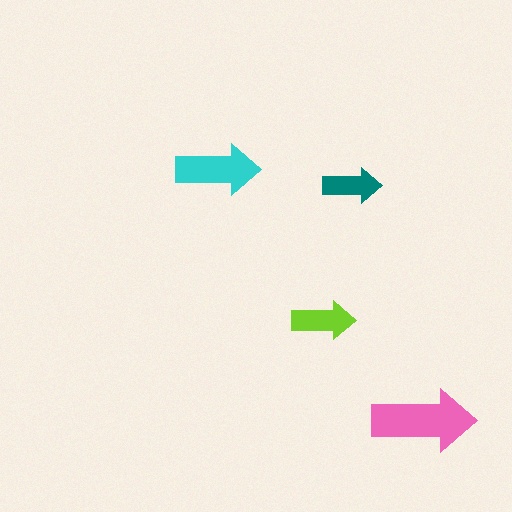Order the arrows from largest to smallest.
the pink one, the cyan one, the lime one, the teal one.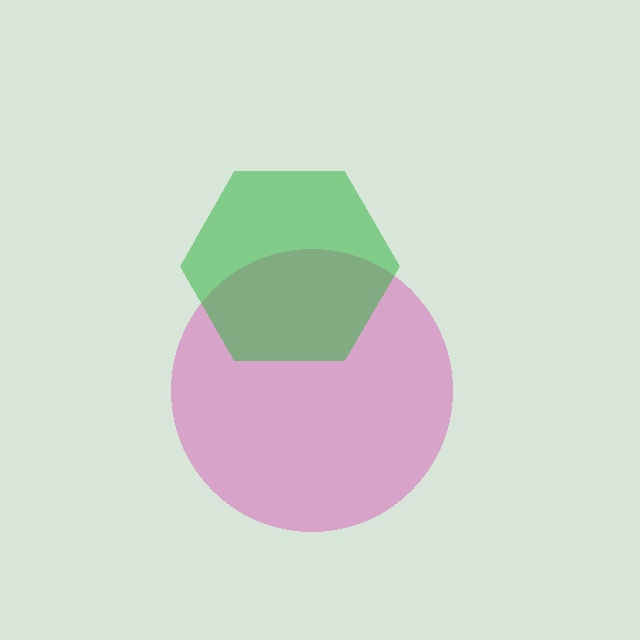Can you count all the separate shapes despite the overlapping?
Yes, there are 2 separate shapes.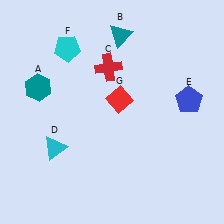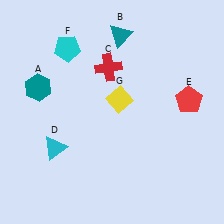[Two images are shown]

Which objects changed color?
E changed from blue to red. G changed from red to yellow.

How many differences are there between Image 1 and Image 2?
There are 2 differences between the two images.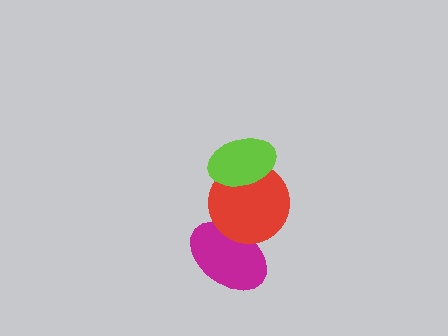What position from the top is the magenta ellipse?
The magenta ellipse is 3rd from the top.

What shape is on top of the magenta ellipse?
The red circle is on top of the magenta ellipse.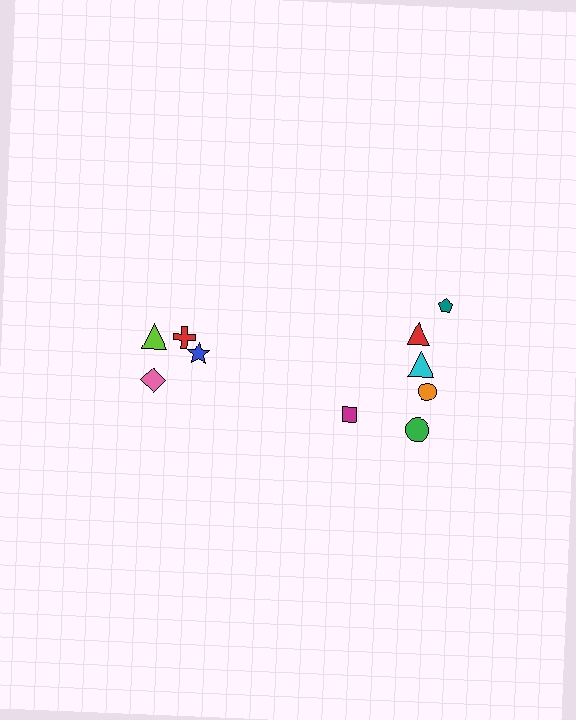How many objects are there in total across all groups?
There are 10 objects.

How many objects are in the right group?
There are 6 objects.